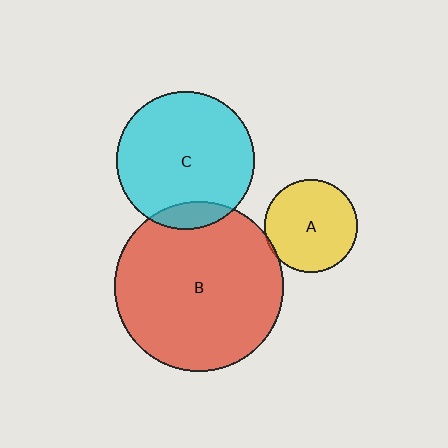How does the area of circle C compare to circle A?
Approximately 2.2 times.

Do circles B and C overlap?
Yes.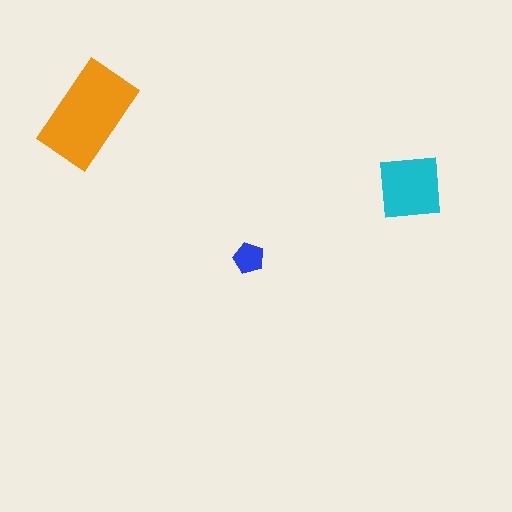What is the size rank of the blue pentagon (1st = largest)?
3rd.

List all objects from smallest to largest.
The blue pentagon, the cyan square, the orange rectangle.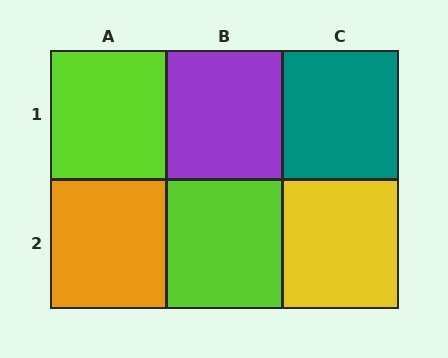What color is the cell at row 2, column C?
Yellow.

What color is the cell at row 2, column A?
Orange.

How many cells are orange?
1 cell is orange.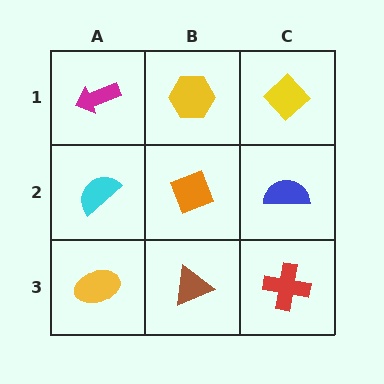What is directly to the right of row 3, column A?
A brown triangle.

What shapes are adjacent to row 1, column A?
A cyan semicircle (row 2, column A), a yellow hexagon (row 1, column B).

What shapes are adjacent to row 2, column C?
A yellow diamond (row 1, column C), a red cross (row 3, column C), an orange diamond (row 2, column B).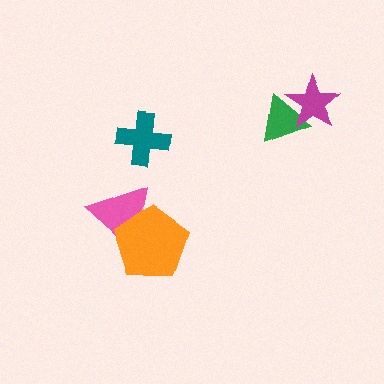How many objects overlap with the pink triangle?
1 object overlaps with the pink triangle.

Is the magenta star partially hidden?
No, no other shape covers it.